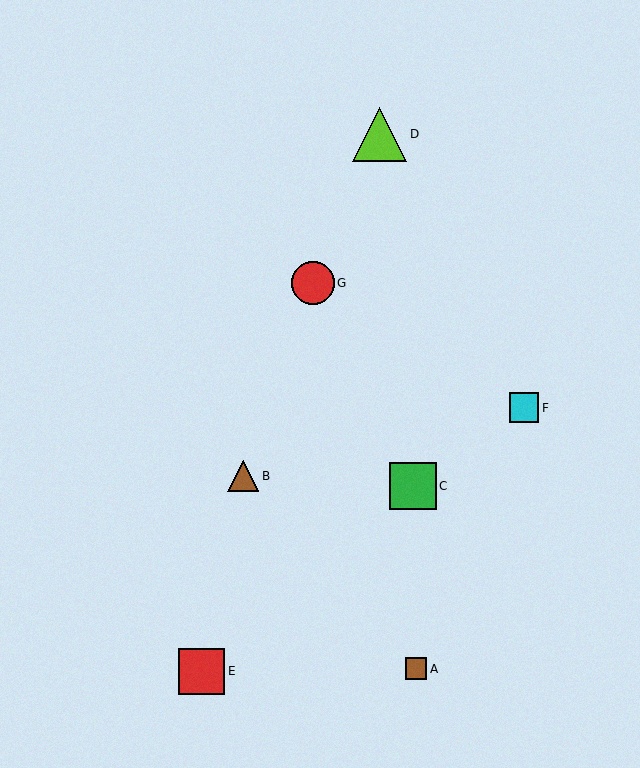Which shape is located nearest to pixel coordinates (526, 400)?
The cyan square (labeled F) at (524, 408) is nearest to that location.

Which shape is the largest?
The lime triangle (labeled D) is the largest.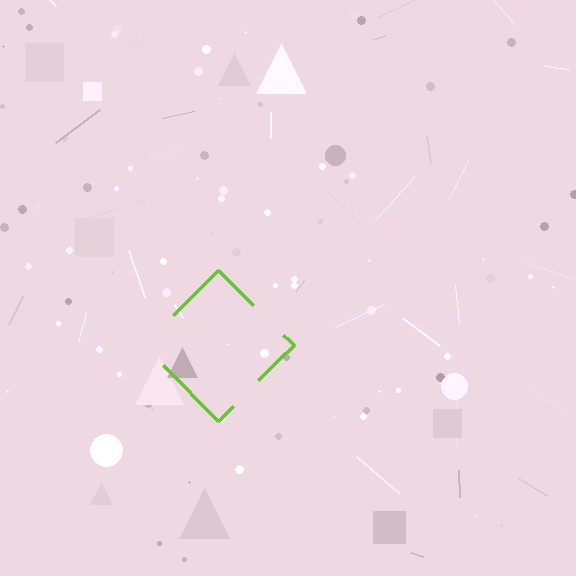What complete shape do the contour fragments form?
The contour fragments form a diamond.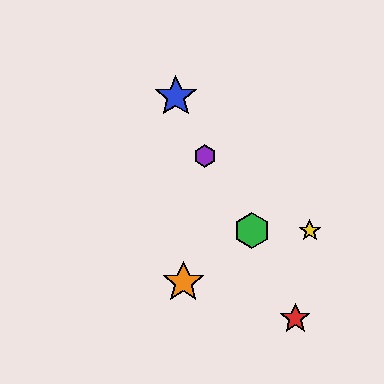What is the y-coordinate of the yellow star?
The yellow star is at y≈231.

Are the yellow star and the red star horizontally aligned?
No, the yellow star is at y≈231 and the red star is at y≈319.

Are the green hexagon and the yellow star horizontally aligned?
Yes, both are at y≈231.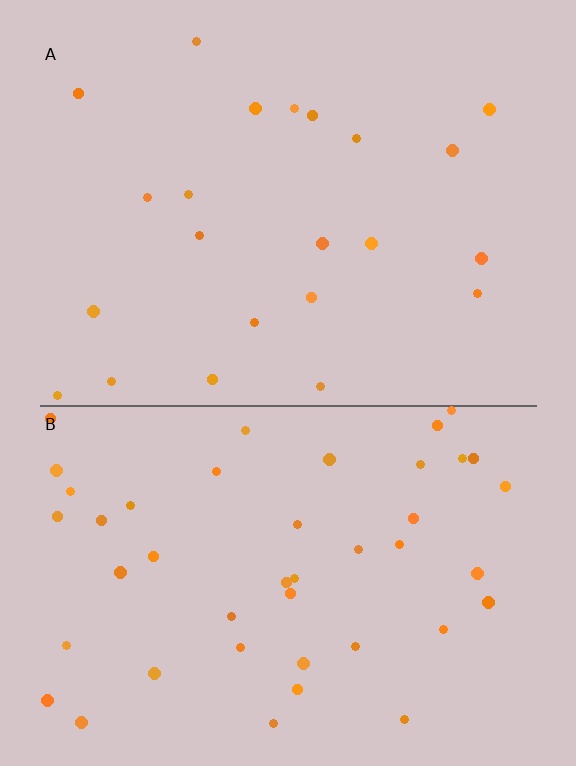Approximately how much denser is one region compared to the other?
Approximately 2.0× — region B over region A.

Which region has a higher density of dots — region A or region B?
B (the bottom).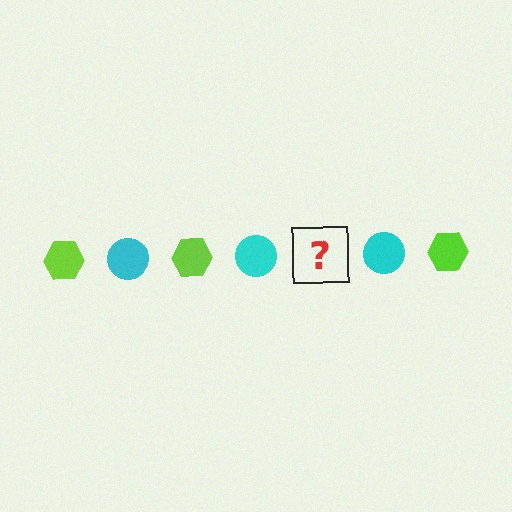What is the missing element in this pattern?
The missing element is a lime hexagon.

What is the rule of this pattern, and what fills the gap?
The rule is that the pattern alternates between lime hexagon and cyan circle. The gap should be filled with a lime hexagon.